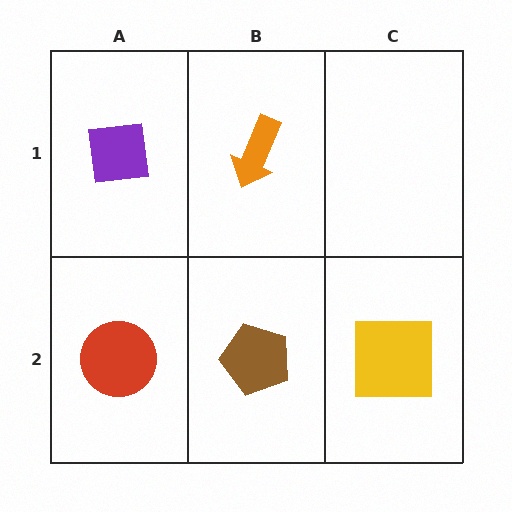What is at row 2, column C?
A yellow square.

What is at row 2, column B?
A brown pentagon.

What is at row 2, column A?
A red circle.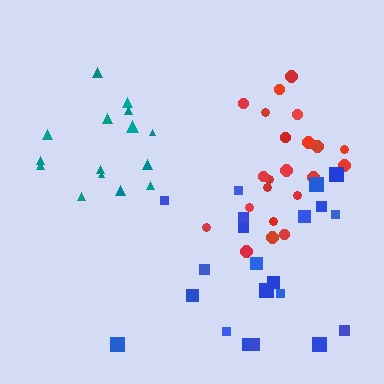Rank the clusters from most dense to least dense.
teal, red, blue.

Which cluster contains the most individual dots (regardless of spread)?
Red (22).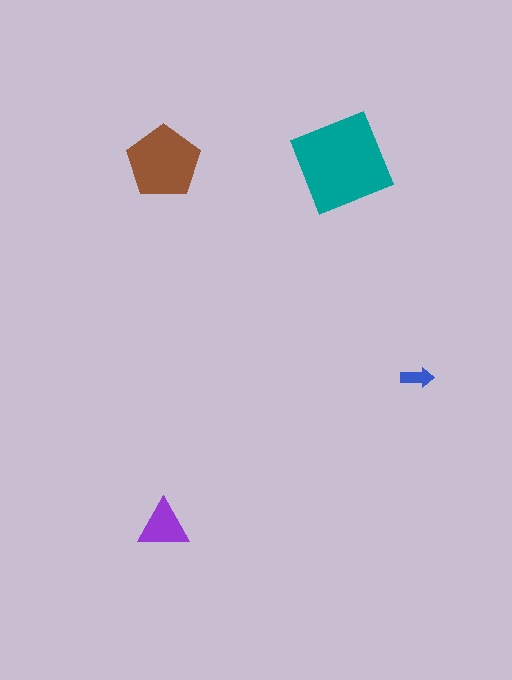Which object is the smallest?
The blue arrow.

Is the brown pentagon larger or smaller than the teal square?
Smaller.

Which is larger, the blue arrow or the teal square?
The teal square.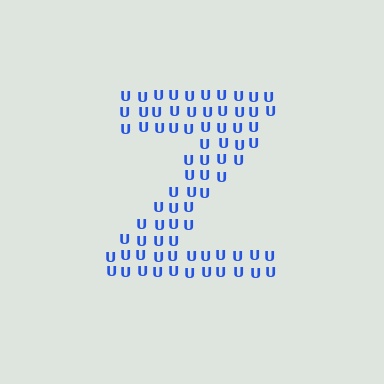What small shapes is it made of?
It is made of small letter U's.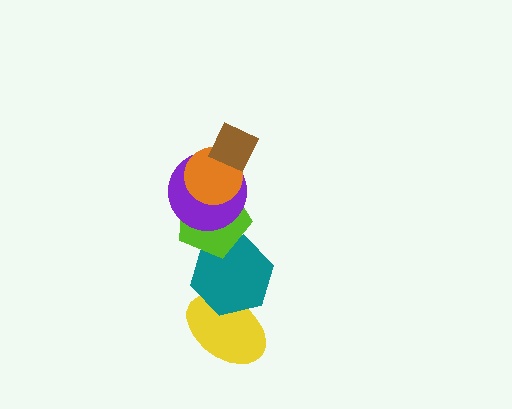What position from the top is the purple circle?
The purple circle is 3rd from the top.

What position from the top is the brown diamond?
The brown diamond is 1st from the top.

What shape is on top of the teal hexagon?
The lime pentagon is on top of the teal hexagon.